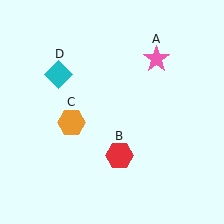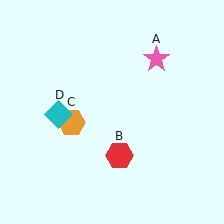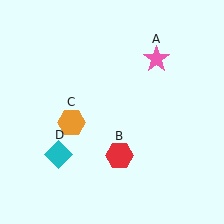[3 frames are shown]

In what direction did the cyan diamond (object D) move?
The cyan diamond (object D) moved down.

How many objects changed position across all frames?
1 object changed position: cyan diamond (object D).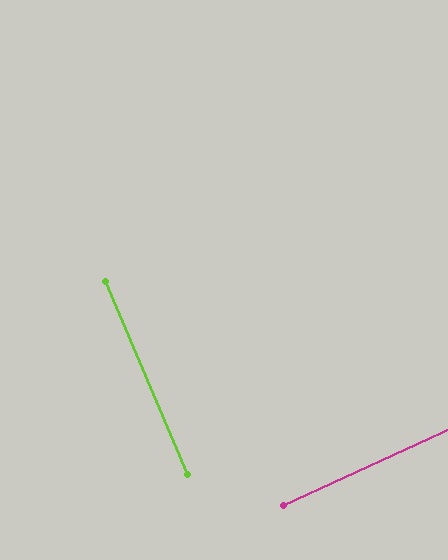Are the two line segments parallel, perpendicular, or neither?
Perpendicular — they meet at approximately 89°.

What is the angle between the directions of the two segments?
Approximately 89 degrees.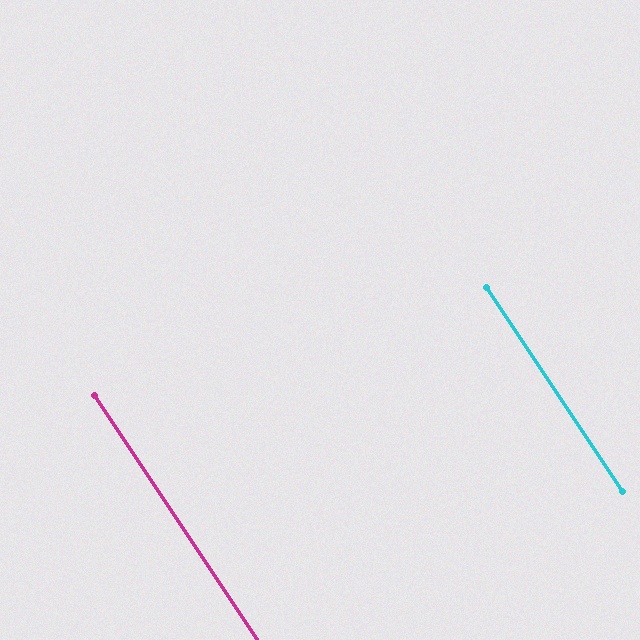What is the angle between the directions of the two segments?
Approximately 0 degrees.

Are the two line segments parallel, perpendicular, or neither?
Parallel — their directions differ by only 0.1°.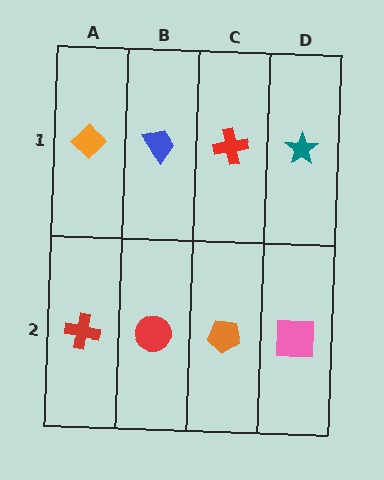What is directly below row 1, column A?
A red cross.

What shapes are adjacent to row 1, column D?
A pink square (row 2, column D), a red cross (row 1, column C).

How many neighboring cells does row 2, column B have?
3.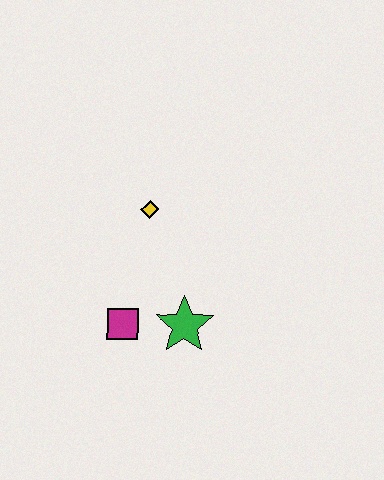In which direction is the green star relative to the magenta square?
The green star is to the right of the magenta square.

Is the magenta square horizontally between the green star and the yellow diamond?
No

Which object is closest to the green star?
The magenta square is closest to the green star.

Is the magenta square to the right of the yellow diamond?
No